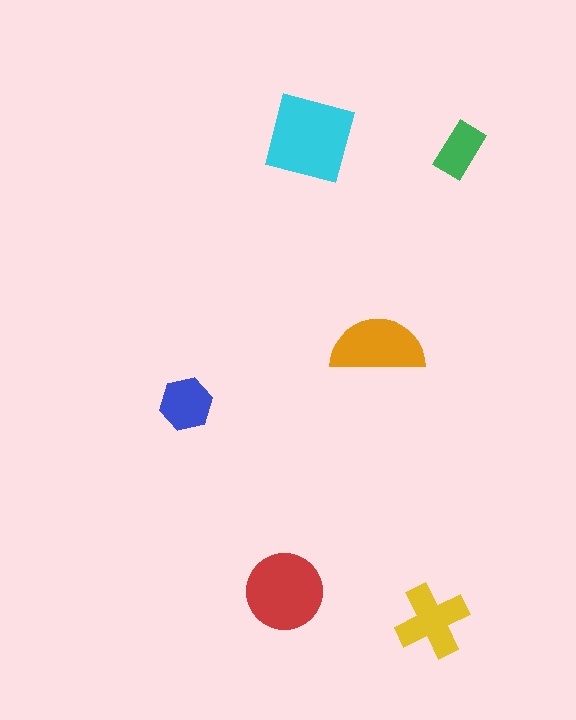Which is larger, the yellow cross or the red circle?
The red circle.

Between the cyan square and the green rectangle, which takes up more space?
The cyan square.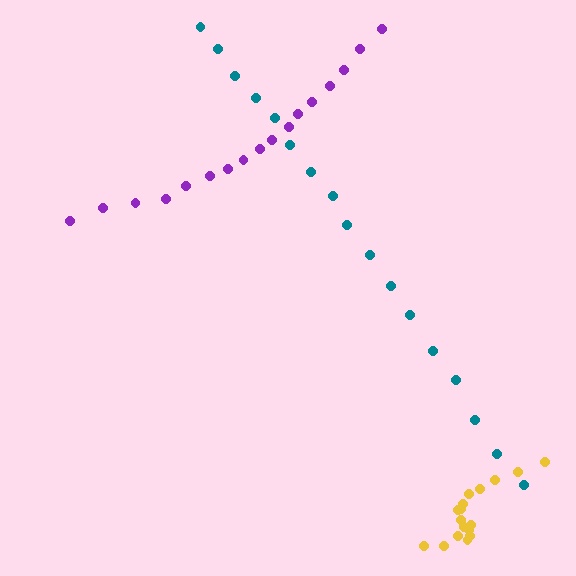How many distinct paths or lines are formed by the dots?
There are 3 distinct paths.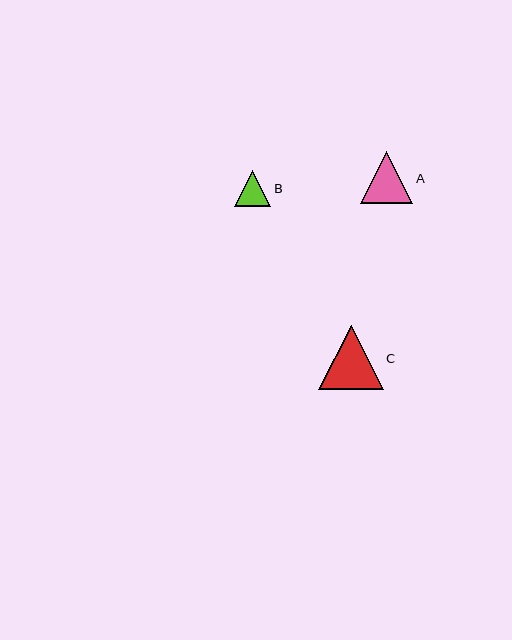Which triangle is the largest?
Triangle C is the largest with a size of approximately 64 pixels.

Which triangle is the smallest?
Triangle B is the smallest with a size of approximately 36 pixels.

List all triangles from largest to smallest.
From largest to smallest: C, A, B.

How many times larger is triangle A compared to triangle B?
Triangle A is approximately 1.5 times the size of triangle B.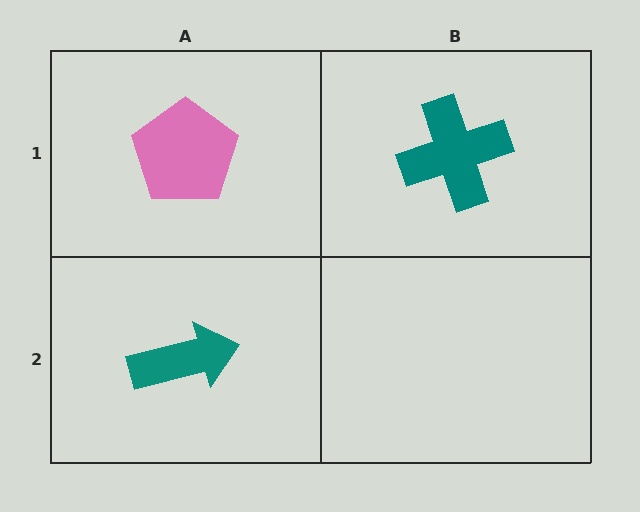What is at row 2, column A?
A teal arrow.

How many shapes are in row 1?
2 shapes.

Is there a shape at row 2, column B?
No, that cell is empty.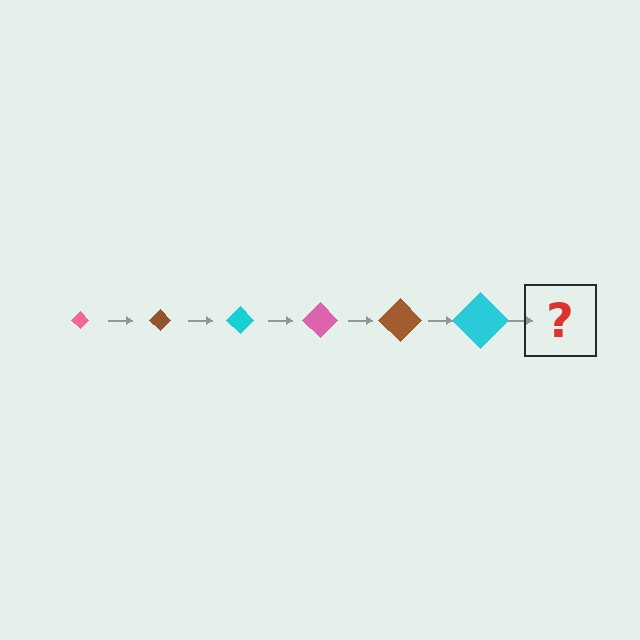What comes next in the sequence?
The next element should be a pink diamond, larger than the previous one.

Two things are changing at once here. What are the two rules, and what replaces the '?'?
The two rules are that the diamond grows larger each step and the color cycles through pink, brown, and cyan. The '?' should be a pink diamond, larger than the previous one.